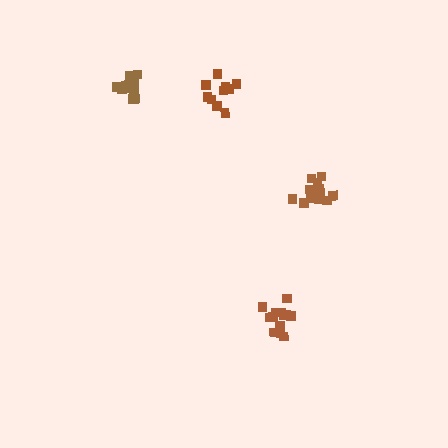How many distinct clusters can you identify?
There are 4 distinct clusters.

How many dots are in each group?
Group 1: 16 dots, Group 2: 10 dots, Group 3: 14 dots, Group 4: 15 dots (55 total).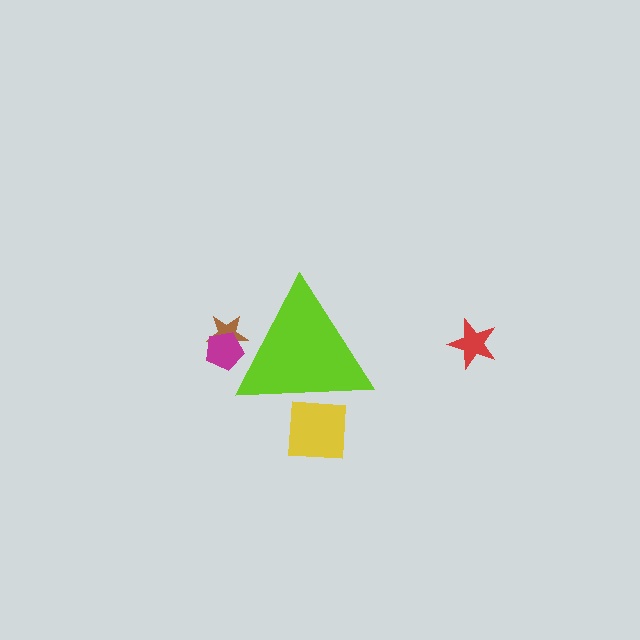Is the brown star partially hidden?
Yes, the brown star is partially hidden behind the lime triangle.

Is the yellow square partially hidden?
Yes, the yellow square is partially hidden behind the lime triangle.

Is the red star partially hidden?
No, the red star is fully visible.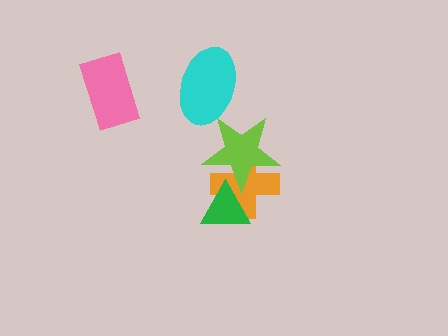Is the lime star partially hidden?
Yes, it is partially covered by another shape.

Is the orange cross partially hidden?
Yes, it is partially covered by another shape.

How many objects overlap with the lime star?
2 objects overlap with the lime star.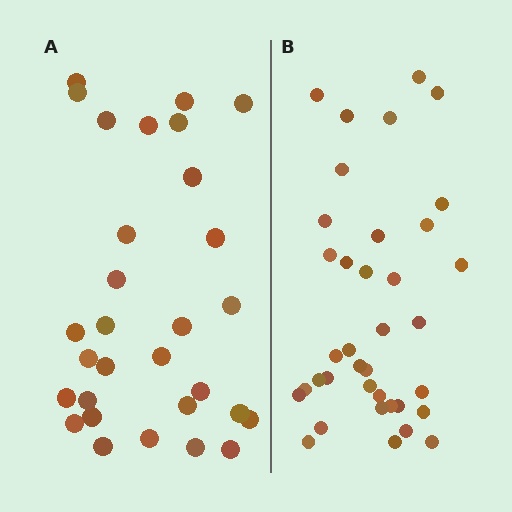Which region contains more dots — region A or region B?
Region B (the right region) has more dots.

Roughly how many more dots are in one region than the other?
Region B has roughly 8 or so more dots than region A.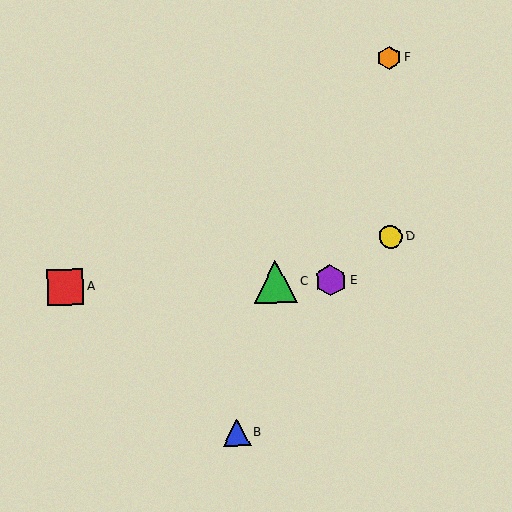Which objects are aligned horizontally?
Objects A, C, E are aligned horizontally.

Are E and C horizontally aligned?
Yes, both are at y≈280.